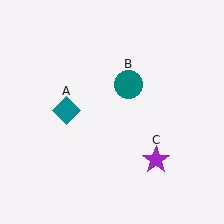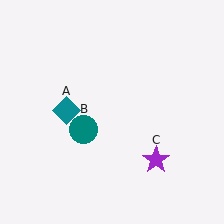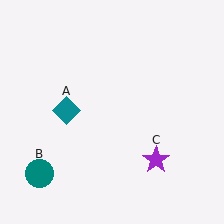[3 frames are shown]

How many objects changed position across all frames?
1 object changed position: teal circle (object B).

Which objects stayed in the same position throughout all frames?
Teal diamond (object A) and purple star (object C) remained stationary.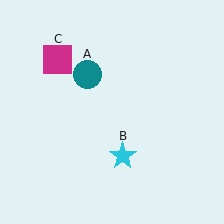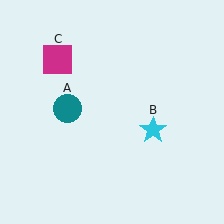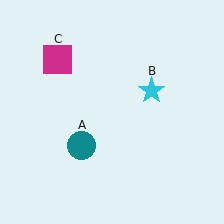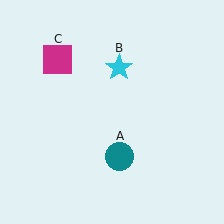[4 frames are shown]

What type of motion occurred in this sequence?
The teal circle (object A), cyan star (object B) rotated counterclockwise around the center of the scene.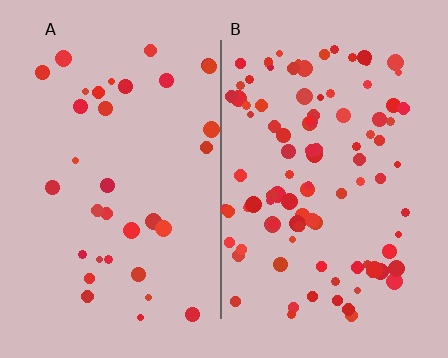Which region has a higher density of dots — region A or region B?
B (the right).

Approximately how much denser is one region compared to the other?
Approximately 2.9× — region B over region A.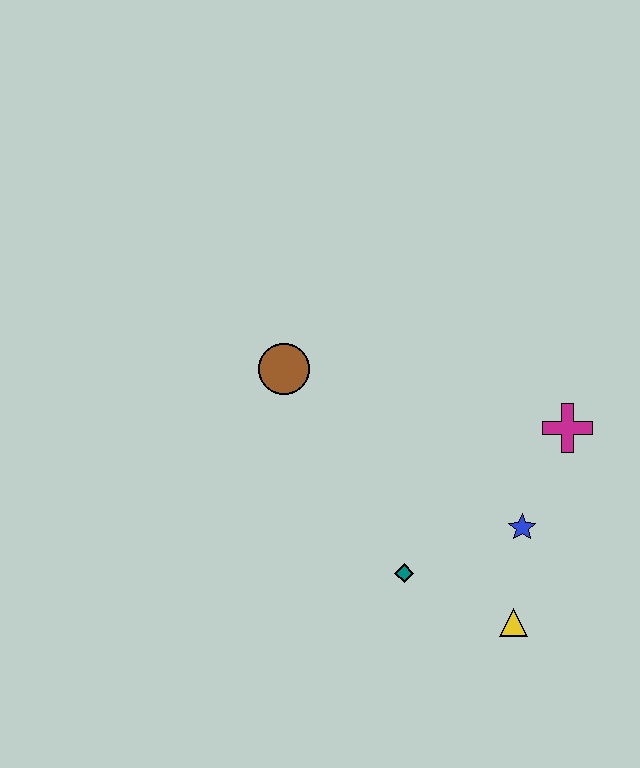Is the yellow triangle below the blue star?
Yes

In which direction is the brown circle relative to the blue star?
The brown circle is to the left of the blue star.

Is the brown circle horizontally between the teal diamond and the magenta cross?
No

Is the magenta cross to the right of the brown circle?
Yes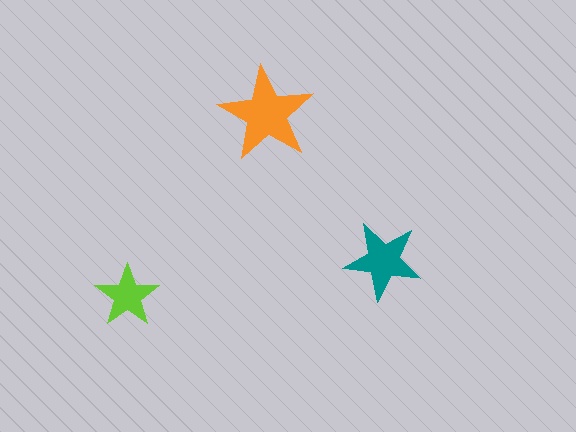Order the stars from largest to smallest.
the orange one, the teal one, the lime one.